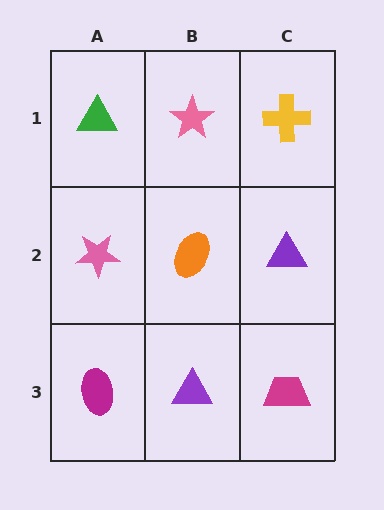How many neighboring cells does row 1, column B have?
3.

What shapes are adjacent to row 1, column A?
A pink star (row 2, column A), a pink star (row 1, column B).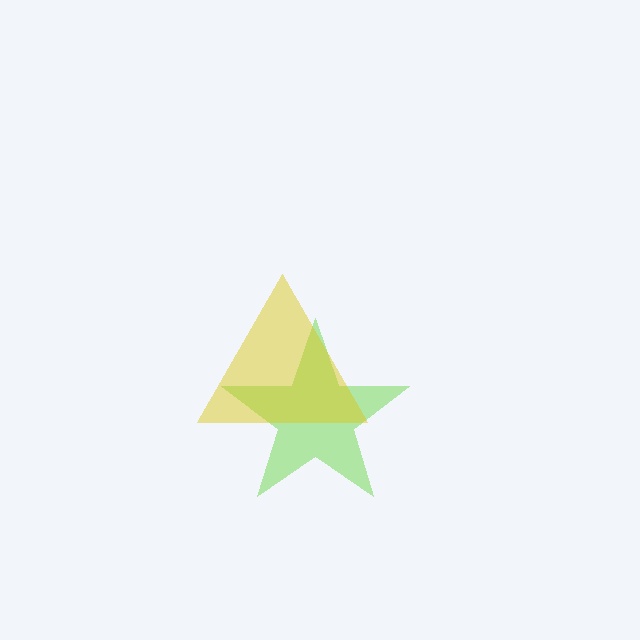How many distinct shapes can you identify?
There are 2 distinct shapes: a lime star, a yellow triangle.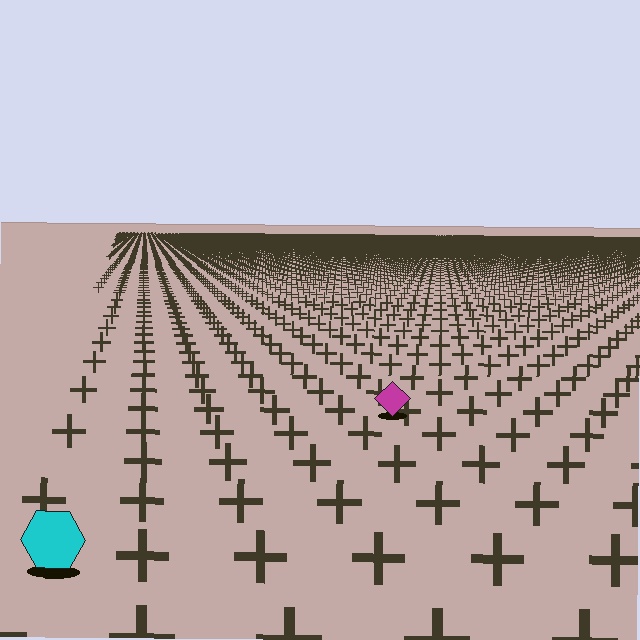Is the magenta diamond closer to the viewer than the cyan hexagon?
No. The cyan hexagon is closer — you can tell from the texture gradient: the ground texture is coarser near it.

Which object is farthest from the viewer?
The magenta diamond is farthest from the viewer. It appears smaller and the ground texture around it is denser.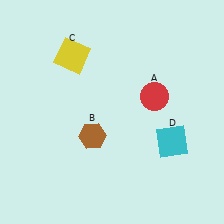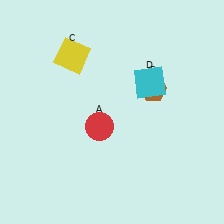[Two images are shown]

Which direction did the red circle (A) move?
The red circle (A) moved left.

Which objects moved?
The objects that moved are: the red circle (A), the brown hexagon (B), the cyan square (D).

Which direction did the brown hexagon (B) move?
The brown hexagon (B) moved right.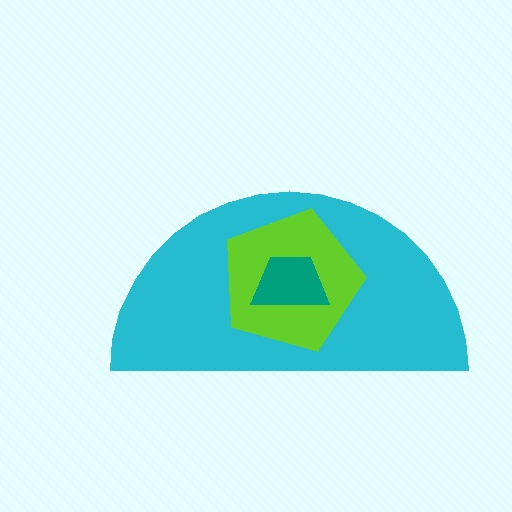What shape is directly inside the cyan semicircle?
The lime pentagon.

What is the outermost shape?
The cyan semicircle.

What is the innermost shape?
The teal trapezoid.